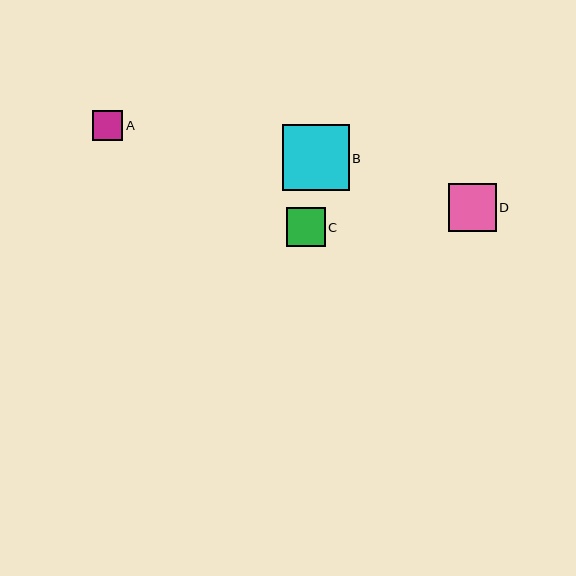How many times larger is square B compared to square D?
Square B is approximately 1.4 times the size of square D.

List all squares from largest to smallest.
From largest to smallest: B, D, C, A.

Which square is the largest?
Square B is the largest with a size of approximately 66 pixels.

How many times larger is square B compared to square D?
Square B is approximately 1.4 times the size of square D.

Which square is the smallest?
Square A is the smallest with a size of approximately 30 pixels.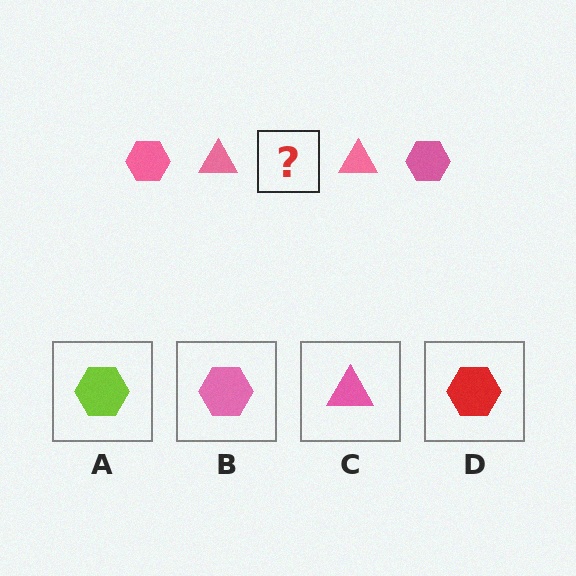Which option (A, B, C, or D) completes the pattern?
B.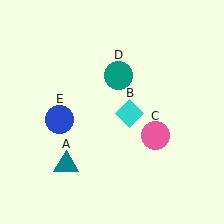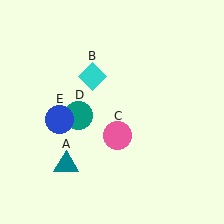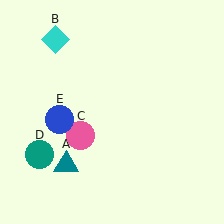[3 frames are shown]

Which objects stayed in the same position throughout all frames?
Teal triangle (object A) and blue circle (object E) remained stationary.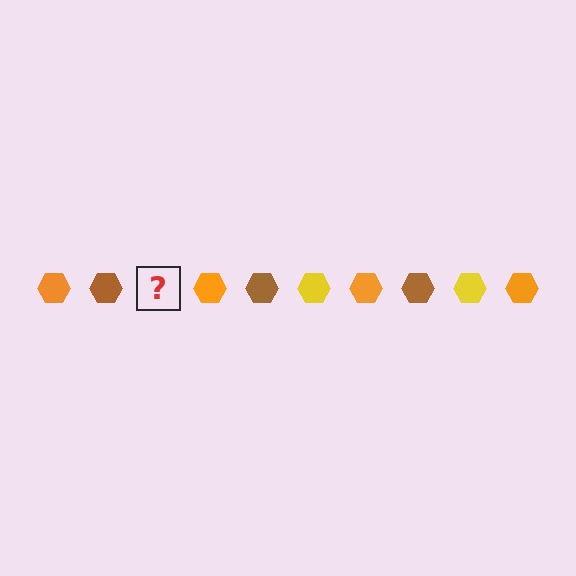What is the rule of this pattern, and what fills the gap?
The rule is that the pattern cycles through orange, brown, yellow hexagons. The gap should be filled with a yellow hexagon.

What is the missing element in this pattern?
The missing element is a yellow hexagon.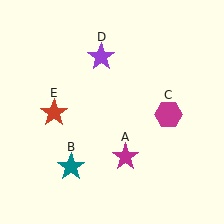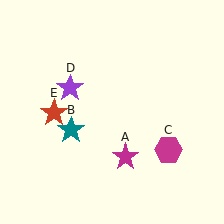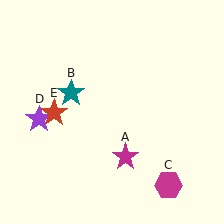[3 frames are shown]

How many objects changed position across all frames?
3 objects changed position: teal star (object B), magenta hexagon (object C), purple star (object D).